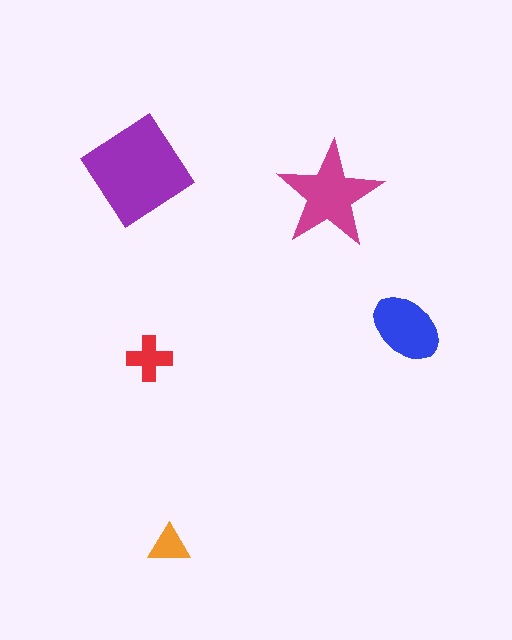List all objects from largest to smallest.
The purple diamond, the magenta star, the blue ellipse, the red cross, the orange triangle.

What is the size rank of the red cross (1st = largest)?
4th.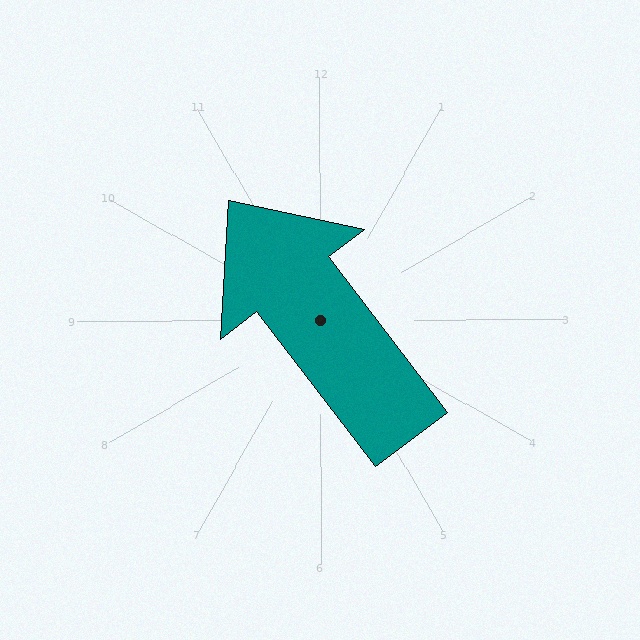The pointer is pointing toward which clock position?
Roughly 11 o'clock.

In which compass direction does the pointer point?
Northwest.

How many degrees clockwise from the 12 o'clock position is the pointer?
Approximately 323 degrees.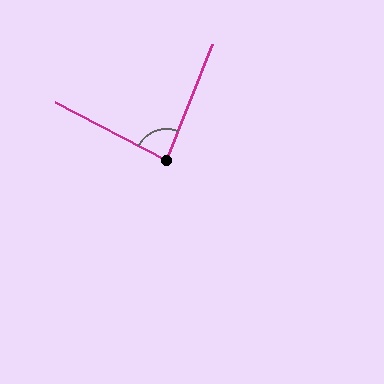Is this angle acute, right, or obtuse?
It is acute.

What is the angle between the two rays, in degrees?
Approximately 84 degrees.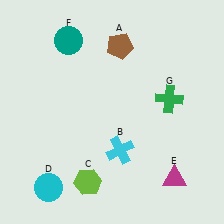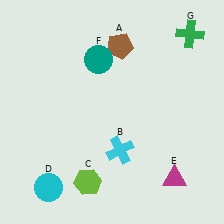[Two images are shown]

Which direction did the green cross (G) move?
The green cross (G) moved up.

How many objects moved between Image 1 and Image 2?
2 objects moved between the two images.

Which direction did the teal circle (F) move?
The teal circle (F) moved right.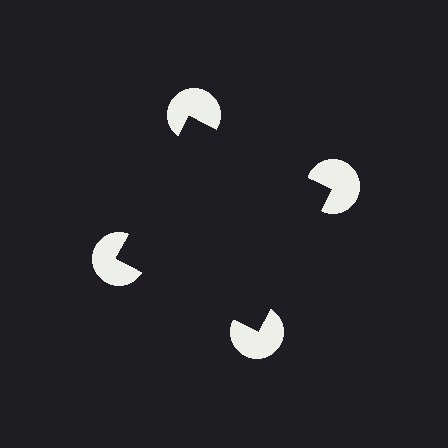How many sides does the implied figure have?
4 sides.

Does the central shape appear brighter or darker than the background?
It typically appears slightly darker than the background, even though no actual brightness change is drawn.